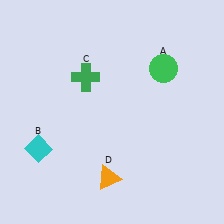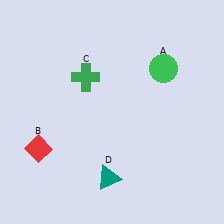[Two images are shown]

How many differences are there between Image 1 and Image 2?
There are 2 differences between the two images.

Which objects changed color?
B changed from cyan to red. D changed from orange to teal.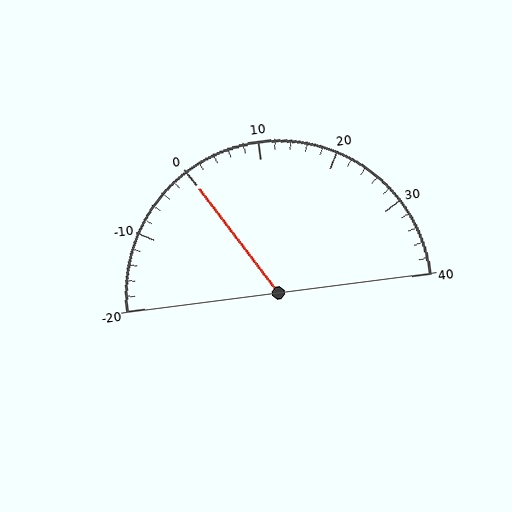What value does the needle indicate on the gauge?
The needle indicates approximately 0.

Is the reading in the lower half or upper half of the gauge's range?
The reading is in the lower half of the range (-20 to 40).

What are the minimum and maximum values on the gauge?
The gauge ranges from -20 to 40.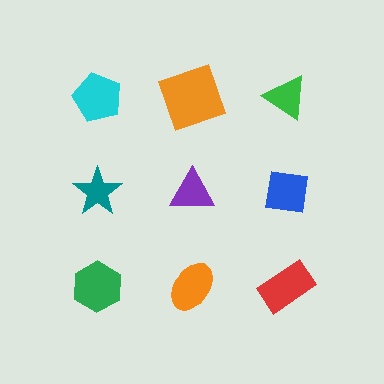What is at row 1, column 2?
An orange square.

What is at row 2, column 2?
A purple triangle.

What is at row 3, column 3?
A red rectangle.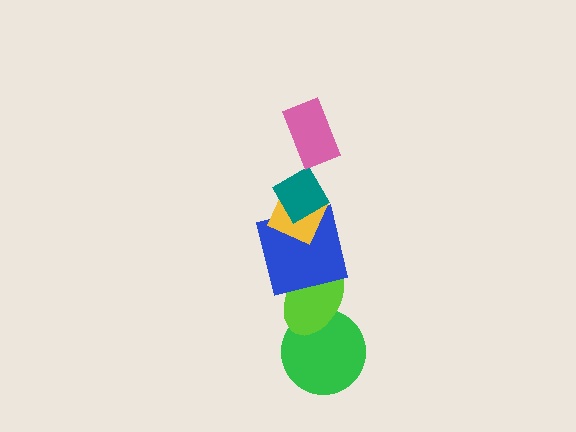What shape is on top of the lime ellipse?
The blue square is on top of the lime ellipse.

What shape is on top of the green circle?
The lime ellipse is on top of the green circle.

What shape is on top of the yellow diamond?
The teal diamond is on top of the yellow diamond.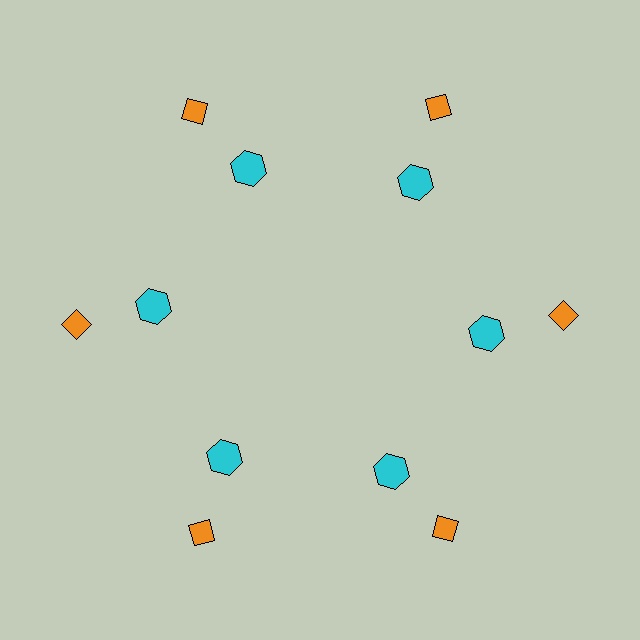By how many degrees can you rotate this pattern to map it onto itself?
The pattern maps onto itself every 60 degrees of rotation.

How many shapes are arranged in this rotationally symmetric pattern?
There are 12 shapes, arranged in 6 groups of 2.